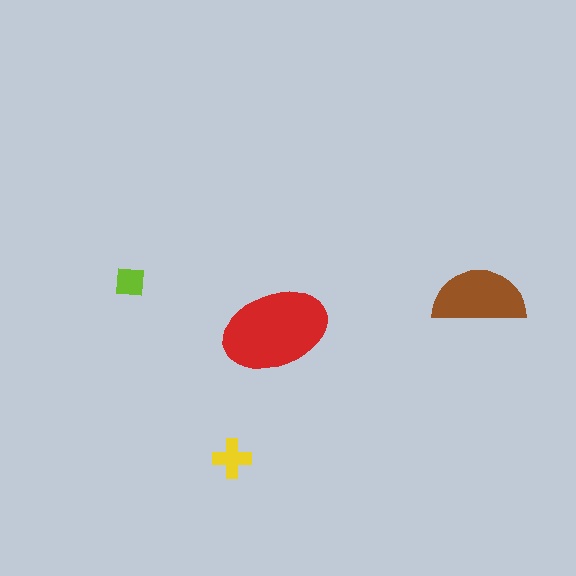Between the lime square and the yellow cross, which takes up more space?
The yellow cross.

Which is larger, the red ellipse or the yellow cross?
The red ellipse.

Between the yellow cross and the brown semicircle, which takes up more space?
The brown semicircle.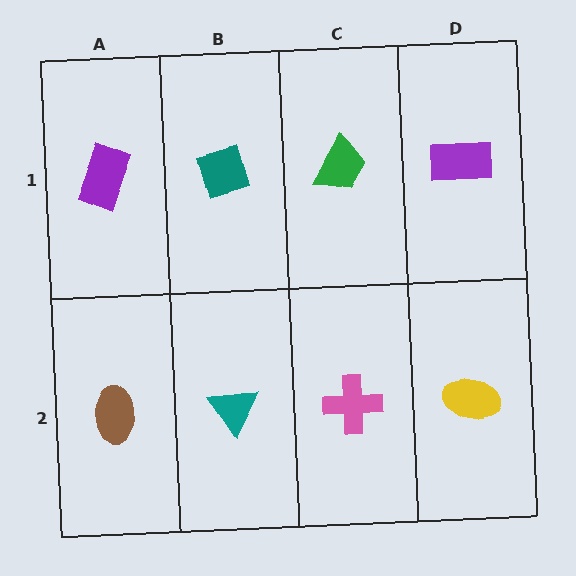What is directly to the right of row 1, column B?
A green trapezoid.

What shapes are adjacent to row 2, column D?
A purple rectangle (row 1, column D), a pink cross (row 2, column C).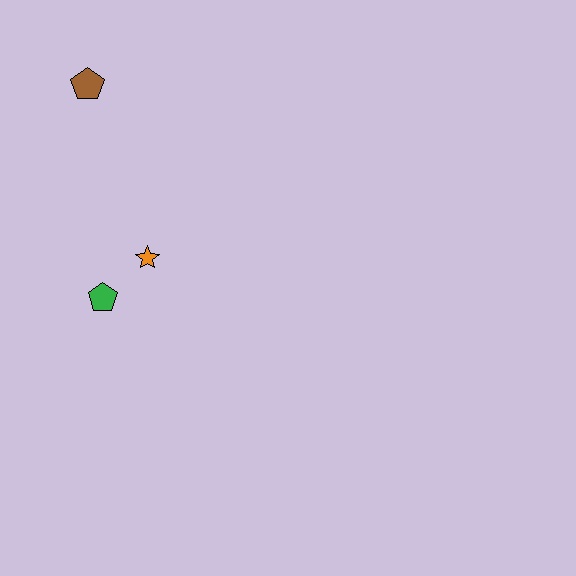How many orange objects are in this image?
There is 1 orange object.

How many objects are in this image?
There are 3 objects.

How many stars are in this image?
There is 1 star.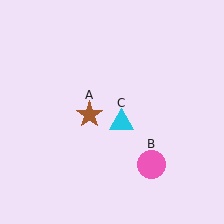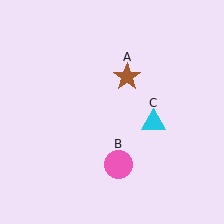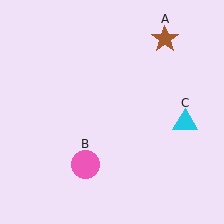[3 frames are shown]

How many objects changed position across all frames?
3 objects changed position: brown star (object A), pink circle (object B), cyan triangle (object C).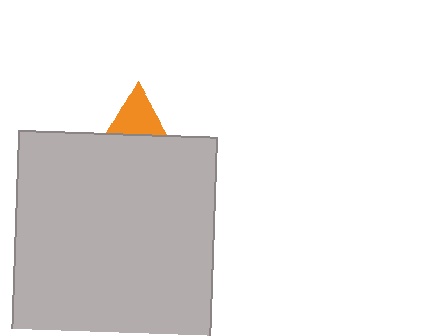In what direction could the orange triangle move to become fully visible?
The orange triangle could move up. That would shift it out from behind the light gray square entirely.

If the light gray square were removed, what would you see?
You would see the complete orange triangle.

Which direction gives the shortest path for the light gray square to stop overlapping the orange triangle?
Moving down gives the shortest separation.